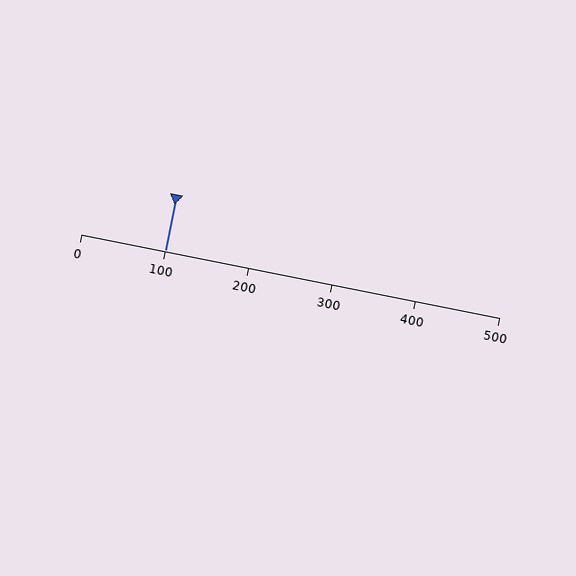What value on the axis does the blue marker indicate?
The marker indicates approximately 100.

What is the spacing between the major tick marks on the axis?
The major ticks are spaced 100 apart.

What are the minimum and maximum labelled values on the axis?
The axis runs from 0 to 500.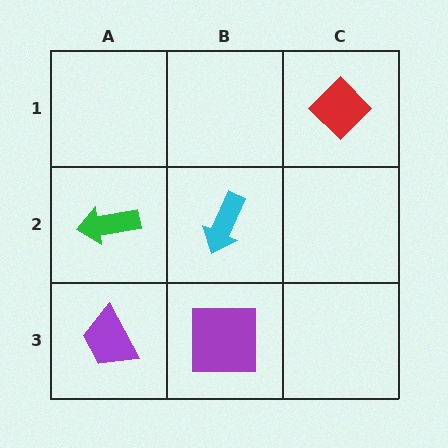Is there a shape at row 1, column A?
No, that cell is empty.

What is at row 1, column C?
A red diamond.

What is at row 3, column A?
A purple trapezoid.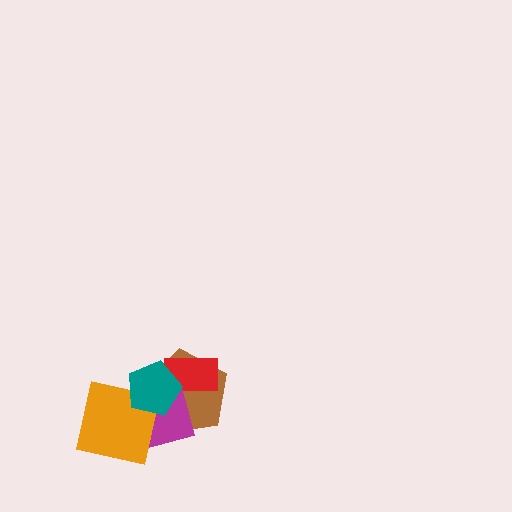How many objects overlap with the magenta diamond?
4 objects overlap with the magenta diamond.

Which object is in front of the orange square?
The teal pentagon is in front of the orange square.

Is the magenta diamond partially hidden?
Yes, it is partially covered by another shape.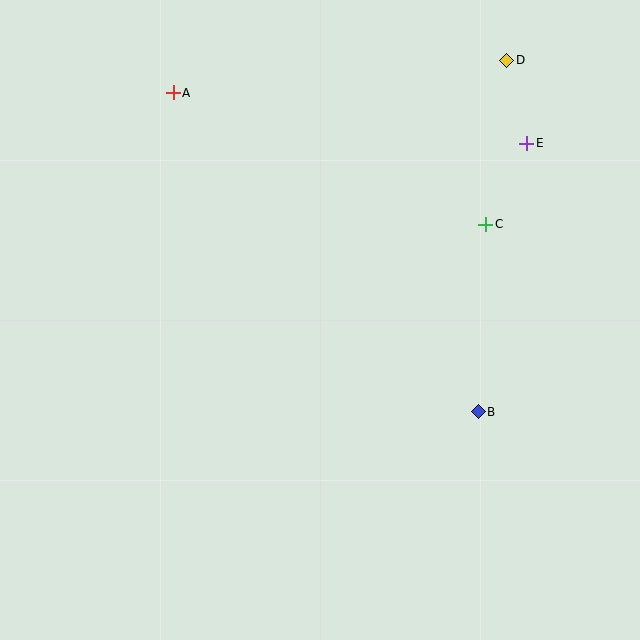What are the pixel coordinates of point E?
Point E is at (527, 143).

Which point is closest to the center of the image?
Point B at (478, 412) is closest to the center.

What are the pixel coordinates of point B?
Point B is at (478, 412).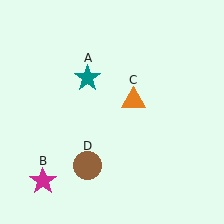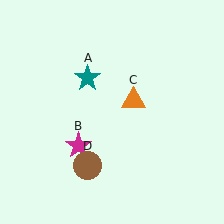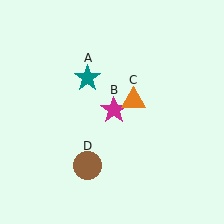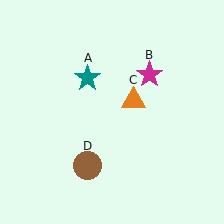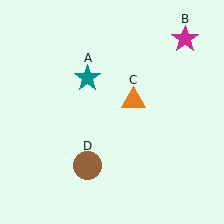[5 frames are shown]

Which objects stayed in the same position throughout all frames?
Teal star (object A) and orange triangle (object C) and brown circle (object D) remained stationary.